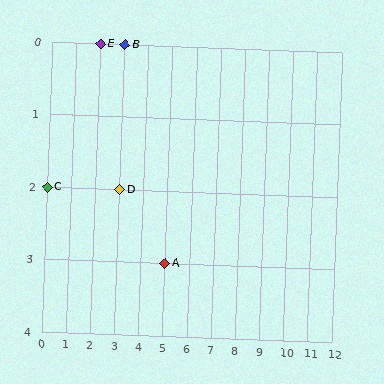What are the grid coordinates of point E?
Point E is at grid coordinates (2, 0).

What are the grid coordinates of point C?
Point C is at grid coordinates (0, 2).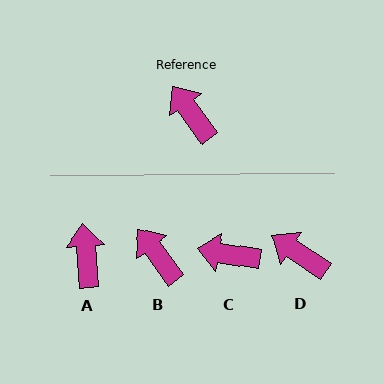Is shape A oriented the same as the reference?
No, it is off by about 30 degrees.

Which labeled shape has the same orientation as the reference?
B.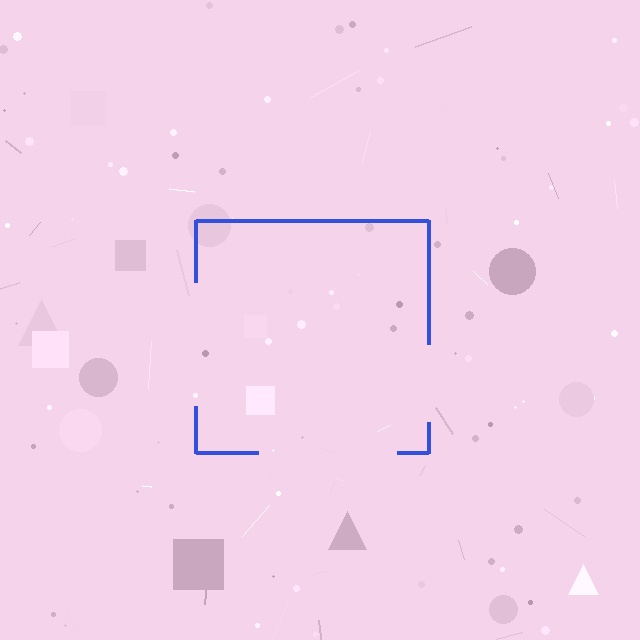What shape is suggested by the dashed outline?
The dashed outline suggests a square.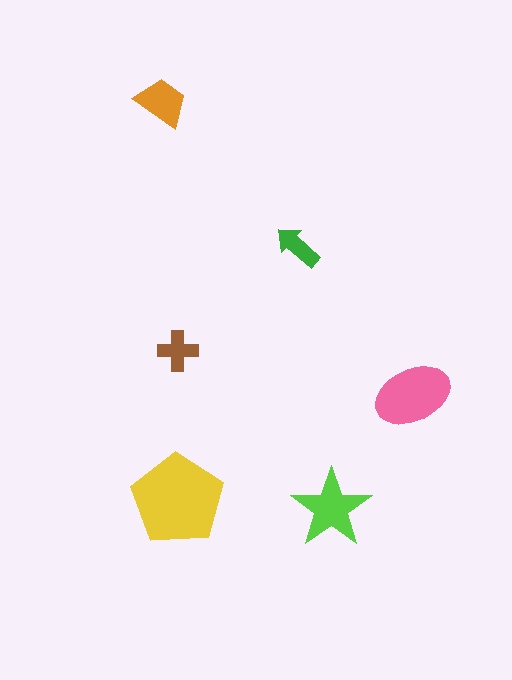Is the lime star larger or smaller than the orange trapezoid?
Larger.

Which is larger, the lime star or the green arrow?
The lime star.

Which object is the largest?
The yellow pentagon.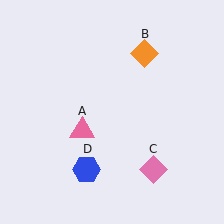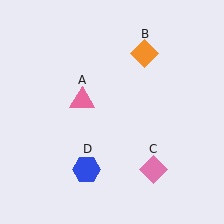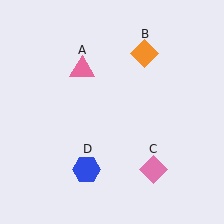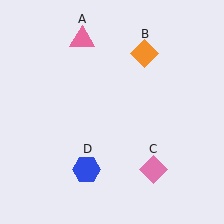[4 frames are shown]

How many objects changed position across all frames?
1 object changed position: pink triangle (object A).